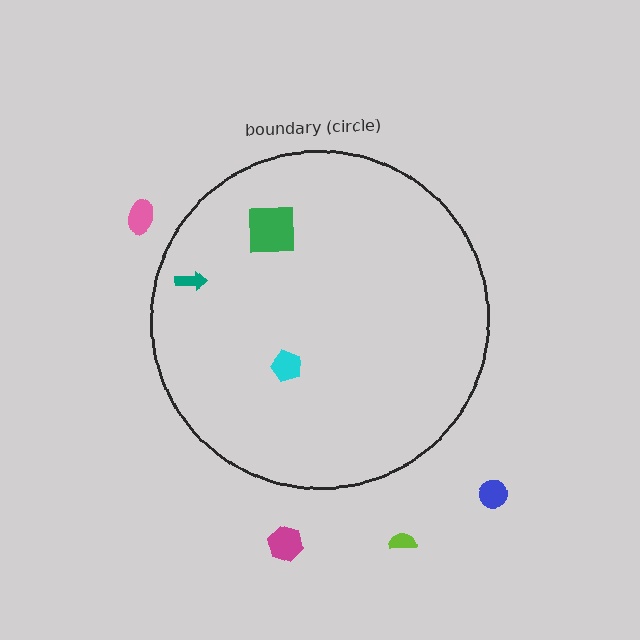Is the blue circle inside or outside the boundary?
Outside.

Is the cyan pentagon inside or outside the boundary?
Inside.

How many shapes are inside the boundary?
3 inside, 4 outside.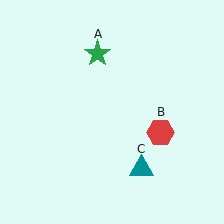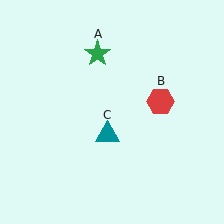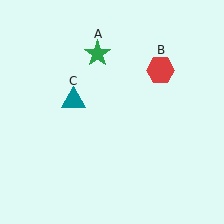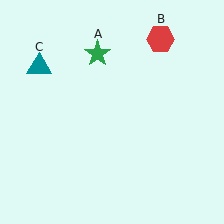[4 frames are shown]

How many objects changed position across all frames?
2 objects changed position: red hexagon (object B), teal triangle (object C).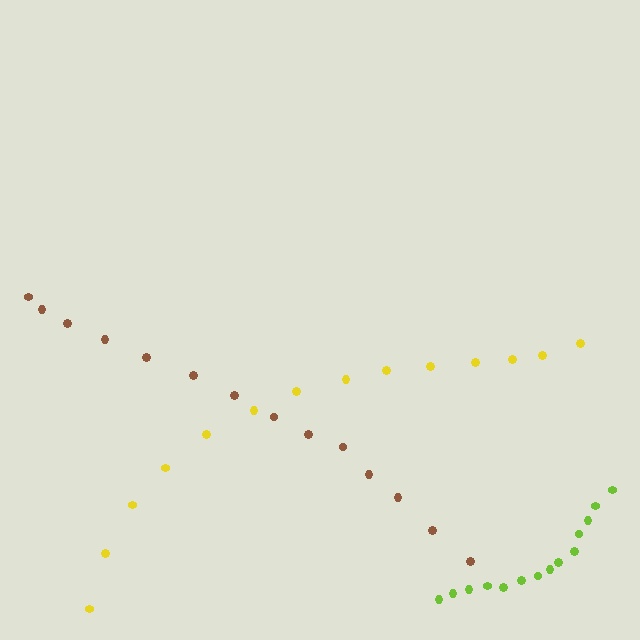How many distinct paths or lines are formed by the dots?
There are 3 distinct paths.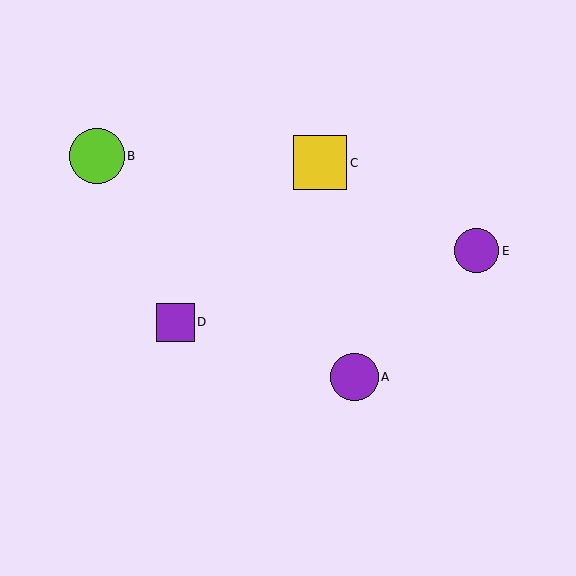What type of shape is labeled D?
Shape D is a purple square.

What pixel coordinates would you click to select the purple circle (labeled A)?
Click at (355, 377) to select the purple circle A.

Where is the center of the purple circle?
The center of the purple circle is at (355, 377).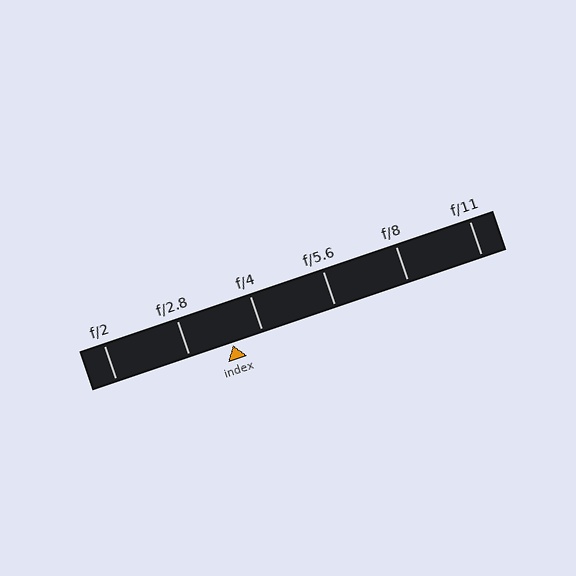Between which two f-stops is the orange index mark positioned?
The index mark is between f/2.8 and f/4.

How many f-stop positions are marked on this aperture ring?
There are 6 f-stop positions marked.